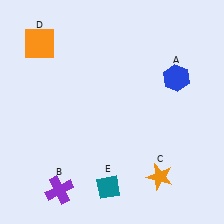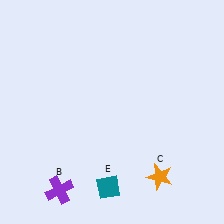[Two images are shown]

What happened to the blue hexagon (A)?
The blue hexagon (A) was removed in Image 2. It was in the top-right area of Image 1.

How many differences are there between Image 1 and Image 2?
There are 2 differences between the two images.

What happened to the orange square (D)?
The orange square (D) was removed in Image 2. It was in the top-left area of Image 1.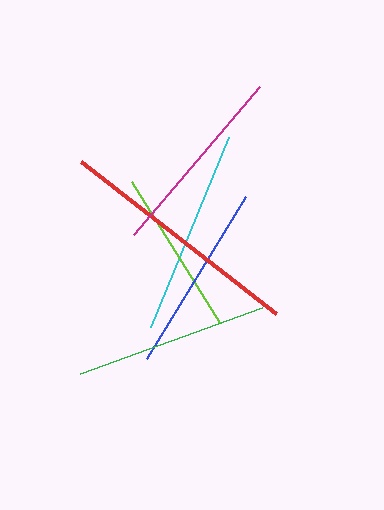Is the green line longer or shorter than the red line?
The red line is longer than the green line.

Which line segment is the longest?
The red line is the longest at approximately 247 pixels.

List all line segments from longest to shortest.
From longest to shortest: red, cyan, magenta, green, blue, lime.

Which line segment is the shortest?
The lime line is the shortest at approximately 166 pixels.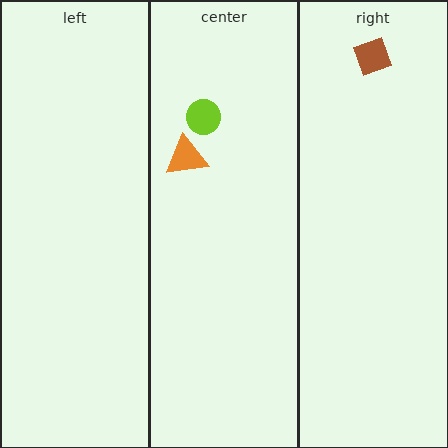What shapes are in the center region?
The orange triangle, the lime circle.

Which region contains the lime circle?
The center region.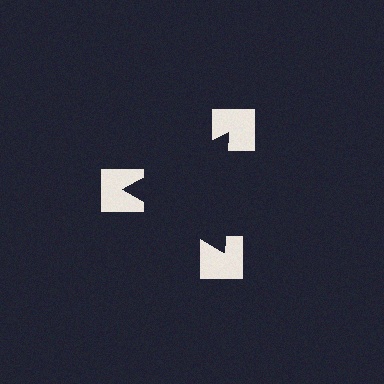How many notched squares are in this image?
There are 3 — one at each vertex of the illusory triangle.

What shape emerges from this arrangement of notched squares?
An illusory triangle — its edges are inferred from the aligned wedge cuts in the notched squares, not physically drawn.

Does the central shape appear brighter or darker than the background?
It typically appears slightly darker than the background, even though no actual brightness change is drawn.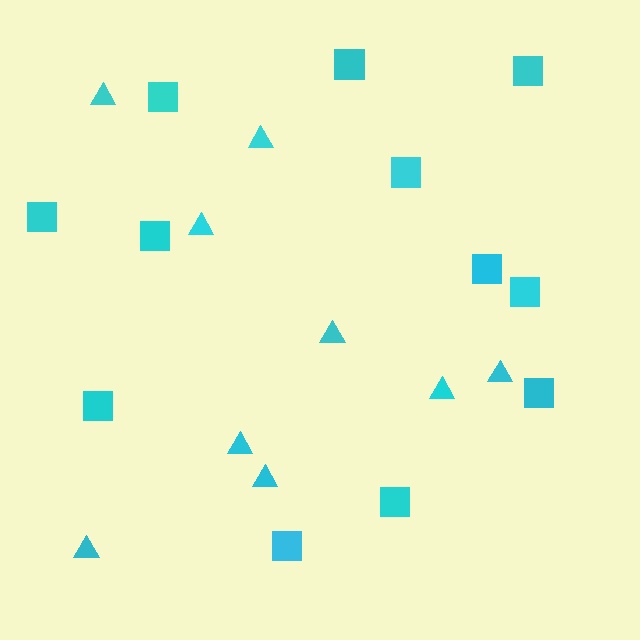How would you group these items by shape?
There are 2 groups: one group of squares (12) and one group of triangles (9).